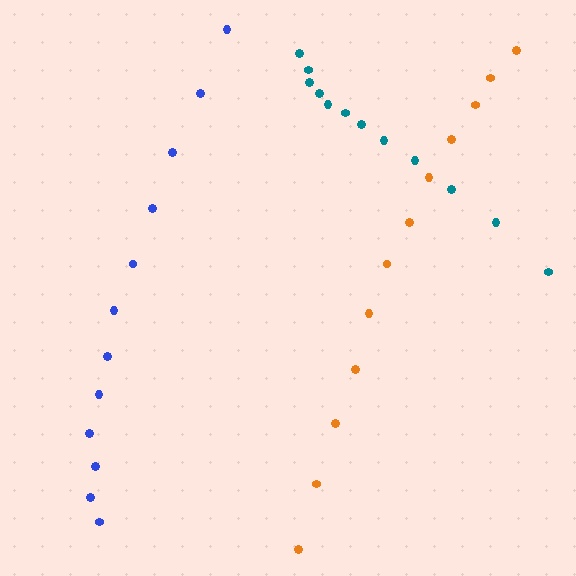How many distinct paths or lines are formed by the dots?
There are 3 distinct paths.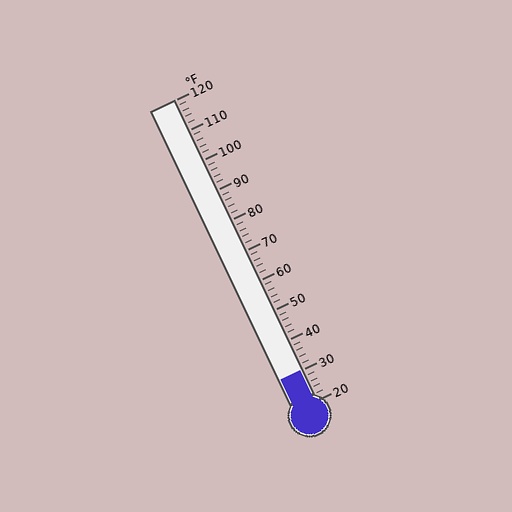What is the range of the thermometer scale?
The thermometer scale ranges from 20°F to 120°F.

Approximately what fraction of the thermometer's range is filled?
The thermometer is filled to approximately 10% of its range.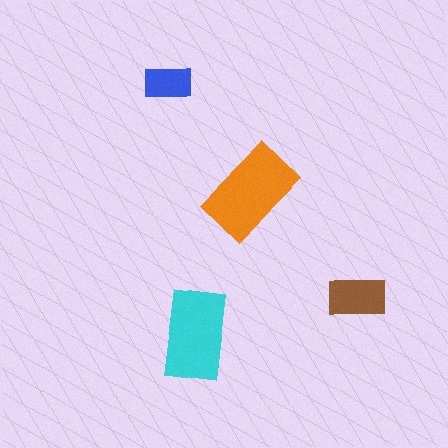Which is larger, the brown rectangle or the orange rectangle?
The orange one.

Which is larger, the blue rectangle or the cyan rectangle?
The cyan one.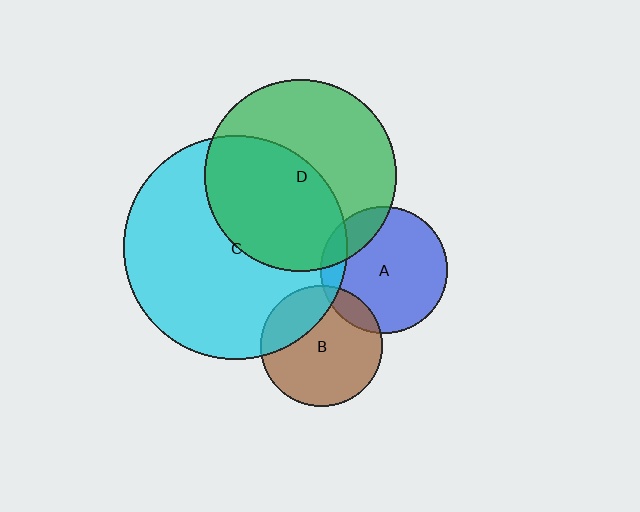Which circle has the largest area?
Circle C (cyan).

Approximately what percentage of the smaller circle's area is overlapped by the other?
Approximately 25%.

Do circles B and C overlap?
Yes.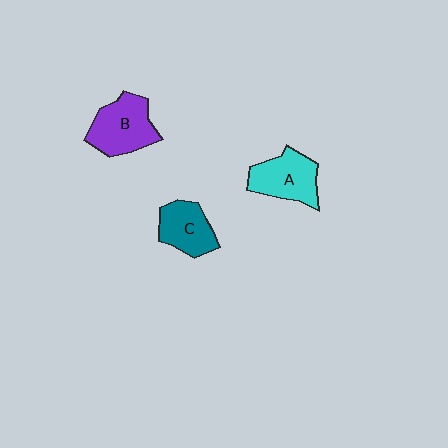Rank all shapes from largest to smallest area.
From largest to smallest: B (purple), A (cyan), C (teal).